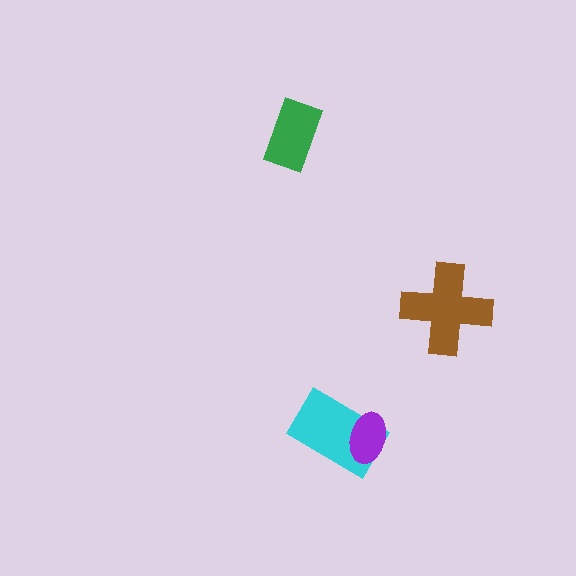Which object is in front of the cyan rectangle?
The purple ellipse is in front of the cyan rectangle.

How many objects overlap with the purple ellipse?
1 object overlaps with the purple ellipse.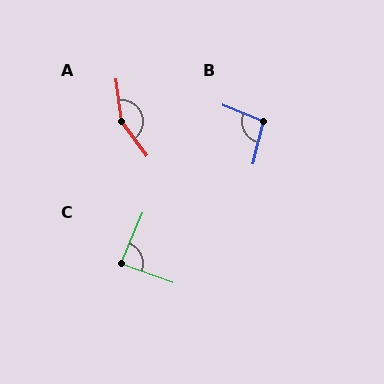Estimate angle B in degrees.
Approximately 99 degrees.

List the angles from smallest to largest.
C (86°), B (99°), A (150°).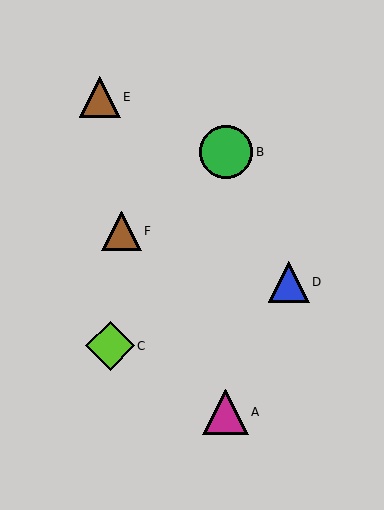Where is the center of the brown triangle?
The center of the brown triangle is at (100, 97).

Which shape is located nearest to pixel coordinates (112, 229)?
The brown triangle (labeled F) at (121, 231) is nearest to that location.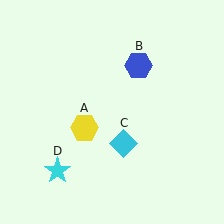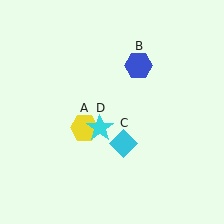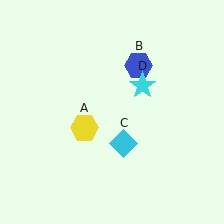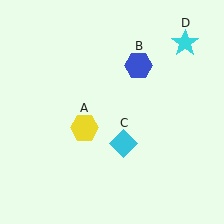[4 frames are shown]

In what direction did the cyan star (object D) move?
The cyan star (object D) moved up and to the right.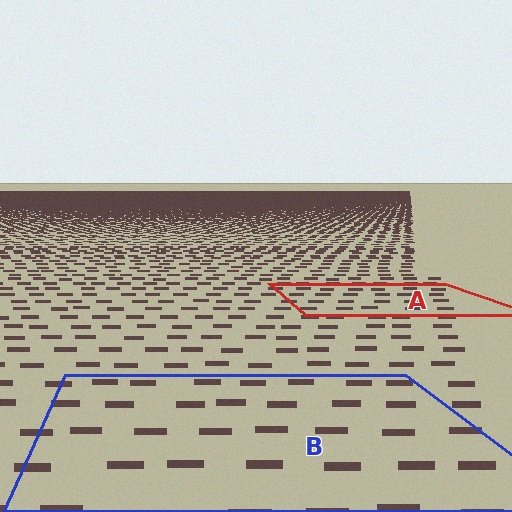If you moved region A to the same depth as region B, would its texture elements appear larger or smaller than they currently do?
They would appear larger. At a closer depth, the same texture elements are projected at a bigger on-screen size.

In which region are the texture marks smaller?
The texture marks are smaller in region A, because it is farther away.